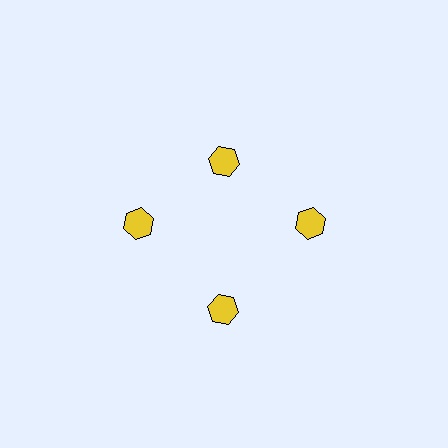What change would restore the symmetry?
The symmetry would be restored by moving it outward, back onto the ring so that all 4 hexagons sit at equal angles and equal distance from the center.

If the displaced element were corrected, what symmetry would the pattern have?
It would have 4-fold rotational symmetry — the pattern would map onto itself every 90 degrees.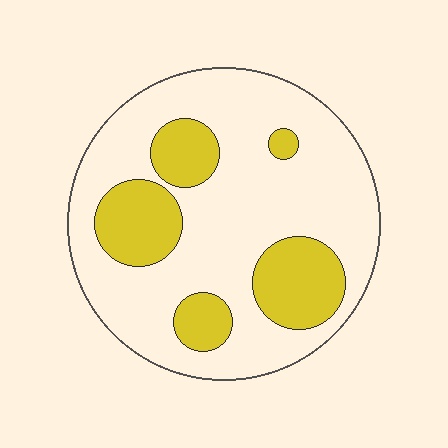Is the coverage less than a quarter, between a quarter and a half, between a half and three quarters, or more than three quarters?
Between a quarter and a half.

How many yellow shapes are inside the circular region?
5.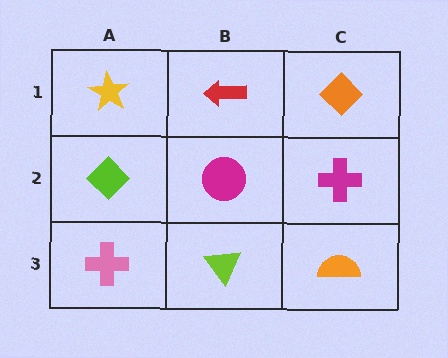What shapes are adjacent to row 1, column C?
A magenta cross (row 2, column C), a red arrow (row 1, column B).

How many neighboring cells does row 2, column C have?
3.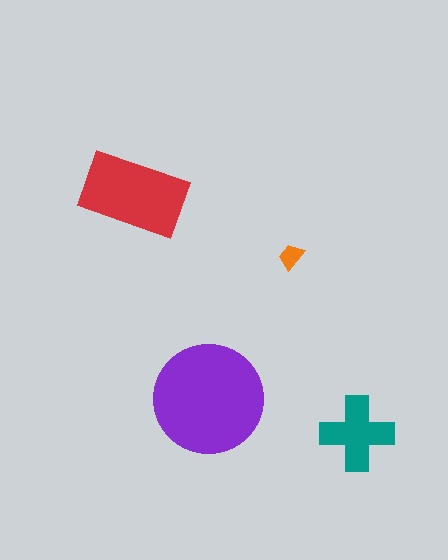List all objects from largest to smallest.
The purple circle, the red rectangle, the teal cross, the orange trapezoid.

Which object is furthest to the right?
The teal cross is rightmost.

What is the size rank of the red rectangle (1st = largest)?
2nd.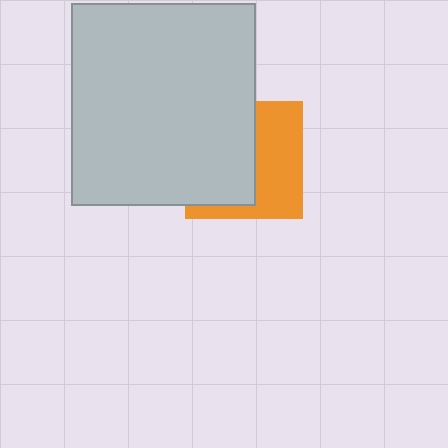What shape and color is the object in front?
The object in front is a light gray rectangle.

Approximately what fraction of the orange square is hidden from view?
Roughly 52% of the orange square is hidden behind the light gray rectangle.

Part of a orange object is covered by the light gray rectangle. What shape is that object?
It is a square.